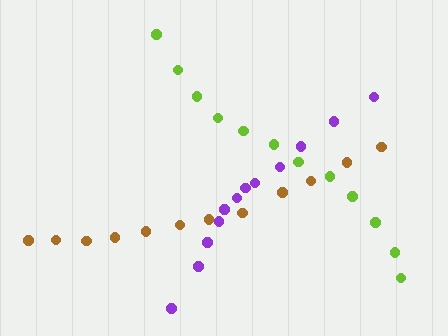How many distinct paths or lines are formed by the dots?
There are 3 distinct paths.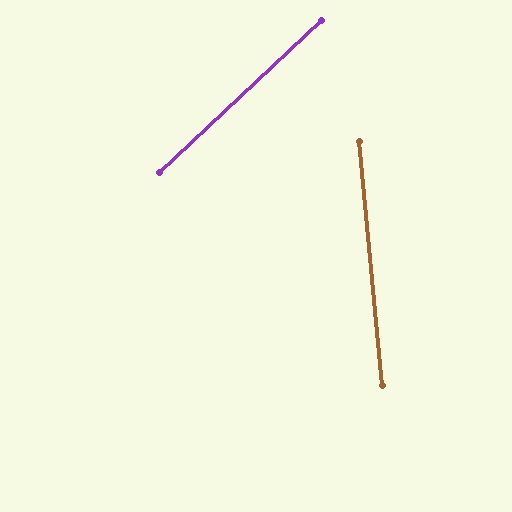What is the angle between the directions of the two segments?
Approximately 52 degrees.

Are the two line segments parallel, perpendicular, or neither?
Neither parallel nor perpendicular — they differ by about 52°.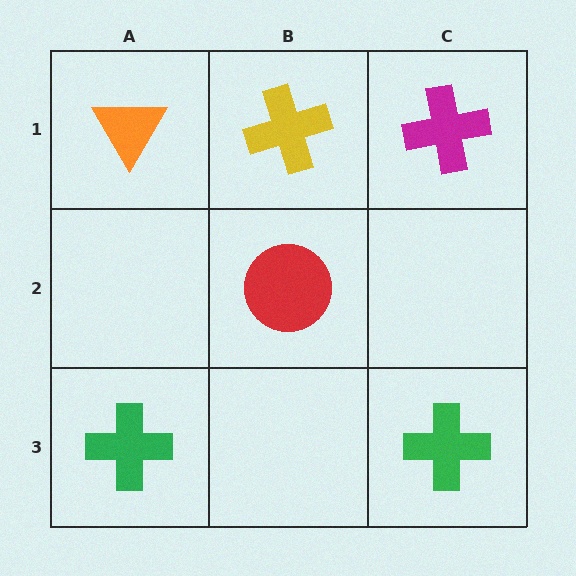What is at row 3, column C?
A green cross.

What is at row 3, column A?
A green cross.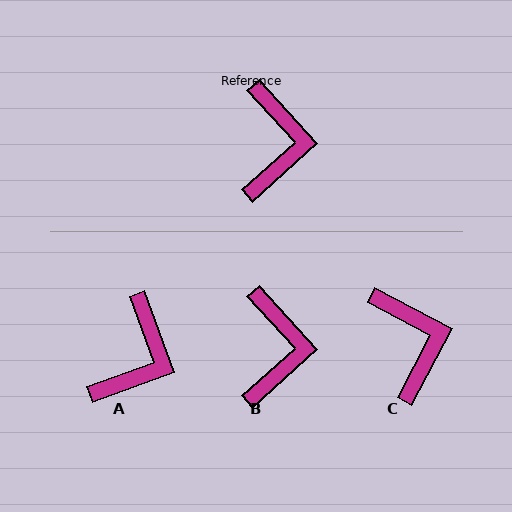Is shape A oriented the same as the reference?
No, it is off by about 22 degrees.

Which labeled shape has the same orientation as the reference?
B.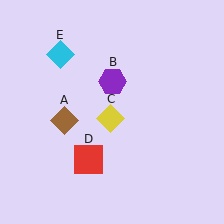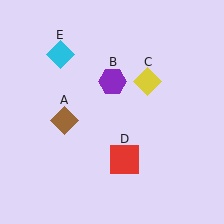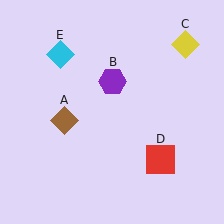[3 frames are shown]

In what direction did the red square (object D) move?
The red square (object D) moved right.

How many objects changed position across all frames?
2 objects changed position: yellow diamond (object C), red square (object D).